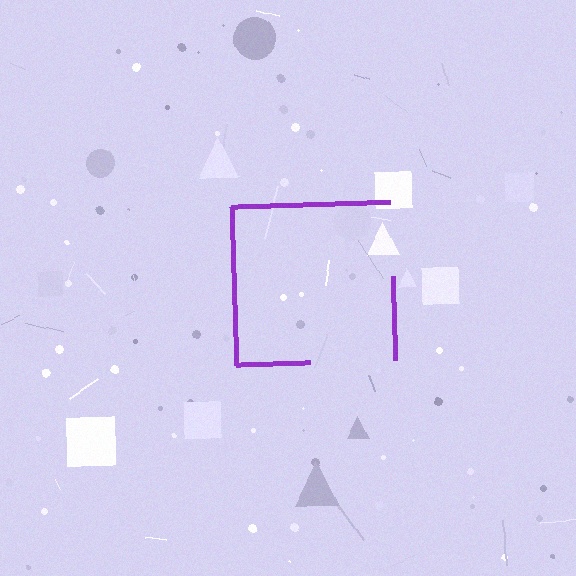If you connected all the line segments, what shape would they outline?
They would outline a square.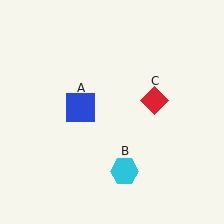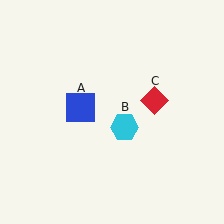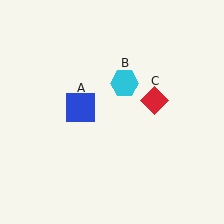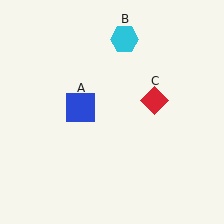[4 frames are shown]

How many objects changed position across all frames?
1 object changed position: cyan hexagon (object B).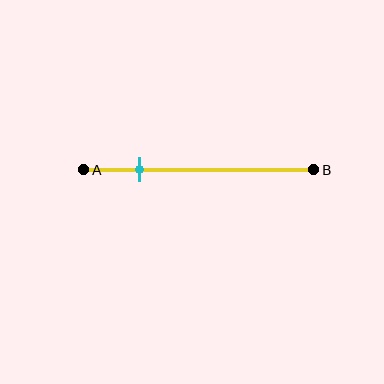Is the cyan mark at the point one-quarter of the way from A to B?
Yes, the mark is approximately at the one-quarter point.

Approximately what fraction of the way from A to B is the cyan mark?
The cyan mark is approximately 25% of the way from A to B.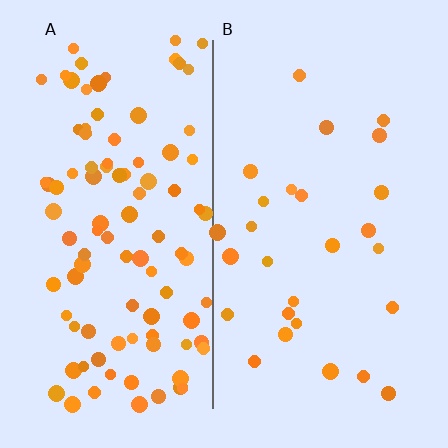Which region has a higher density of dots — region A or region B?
A (the left).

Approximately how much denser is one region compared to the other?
Approximately 3.6× — region A over region B.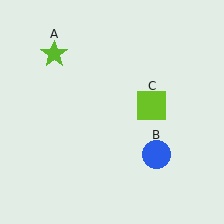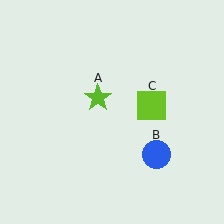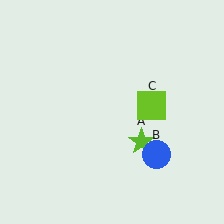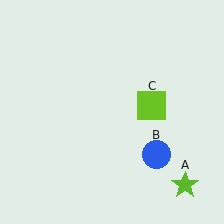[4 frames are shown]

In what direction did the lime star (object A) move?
The lime star (object A) moved down and to the right.